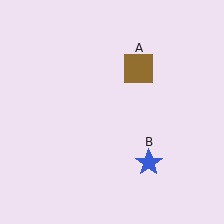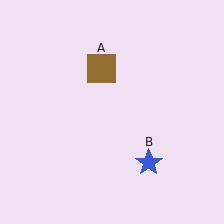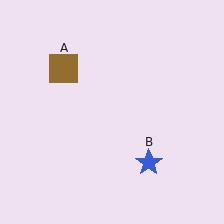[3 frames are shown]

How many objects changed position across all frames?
1 object changed position: brown square (object A).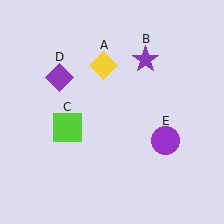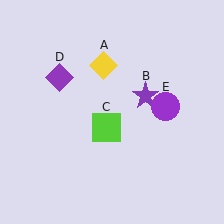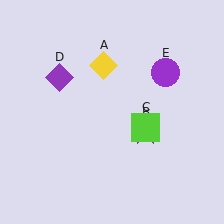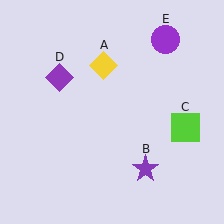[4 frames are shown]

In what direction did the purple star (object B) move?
The purple star (object B) moved down.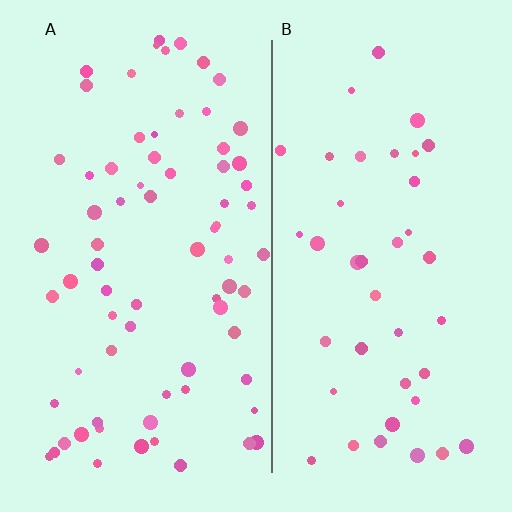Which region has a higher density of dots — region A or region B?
A (the left).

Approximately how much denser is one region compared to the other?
Approximately 1.8× — region A over region B.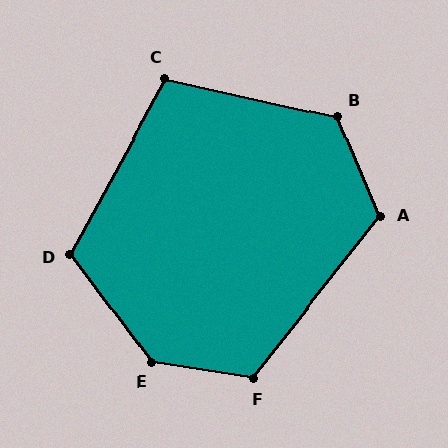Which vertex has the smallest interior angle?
C, at approximately 106 degrees.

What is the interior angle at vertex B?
Approximately 125 degrees (obtuse).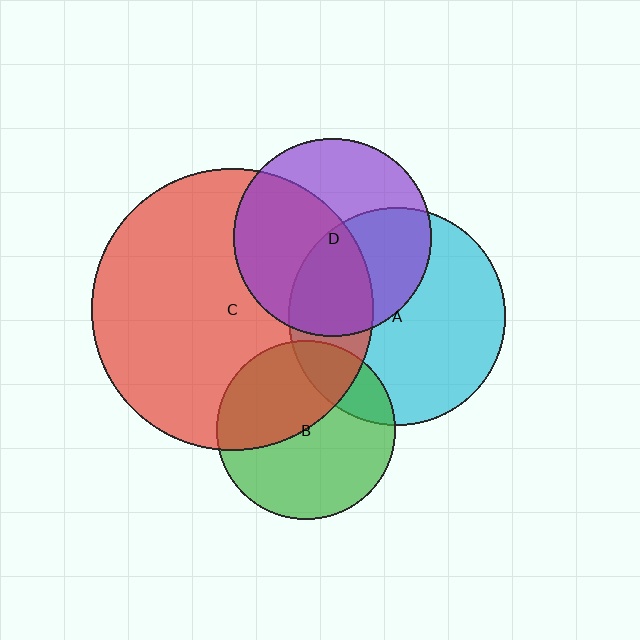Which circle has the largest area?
Circle C (red).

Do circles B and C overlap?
Yes.